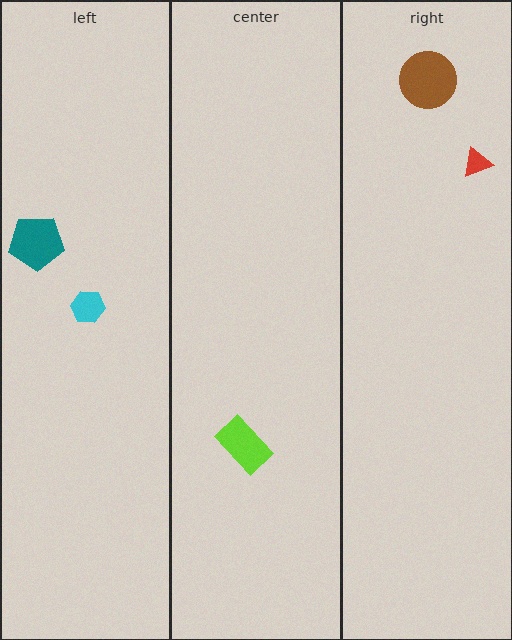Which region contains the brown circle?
The right region.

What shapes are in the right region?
The red triangle, the brown circle.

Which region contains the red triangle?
The right region.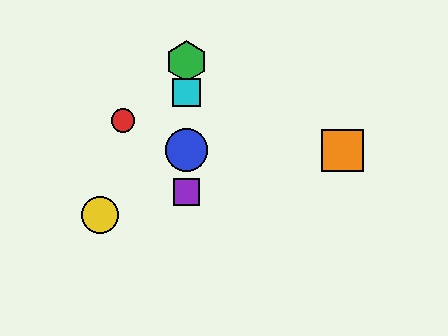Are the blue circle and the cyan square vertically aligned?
Yes, both are at x≈187.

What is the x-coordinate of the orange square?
The orange square is at x≈342.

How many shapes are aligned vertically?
4 shapes (the blue circle, the green hexagon, the purple square, the cyan square) are aligned vertically.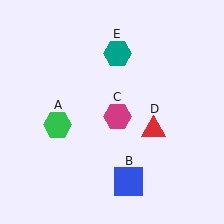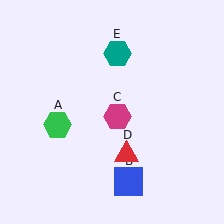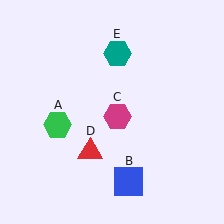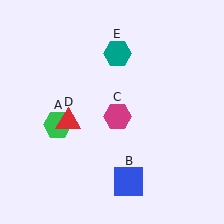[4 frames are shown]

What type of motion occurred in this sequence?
The red triangle (object D) rotated clockwise around the center of the scene.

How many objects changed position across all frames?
1 object changed position: red triangle (object D).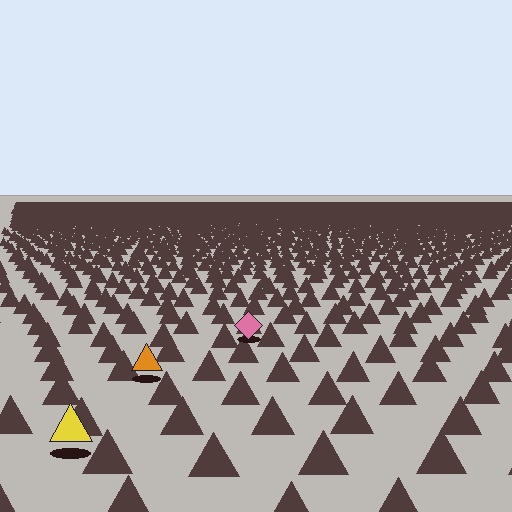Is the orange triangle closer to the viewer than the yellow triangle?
No. The yellow triangle is closer — you can tell from the texture gradient: the ground texture is coarser near it.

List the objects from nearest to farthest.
From nearest to farthest: the yellow triangle, the orange triangle, the pink diamond.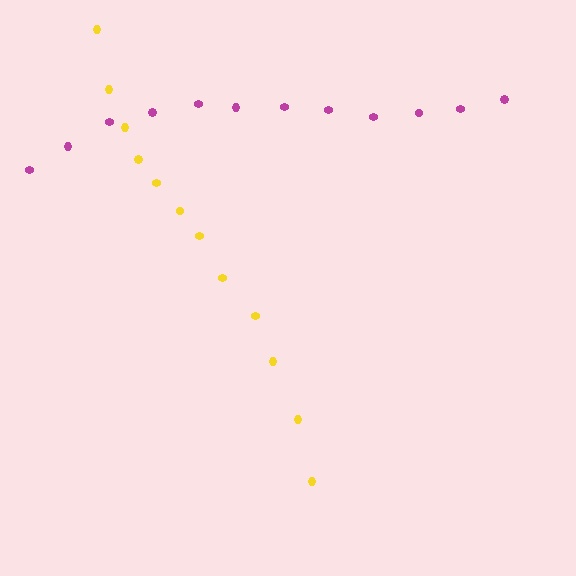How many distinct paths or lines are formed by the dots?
There are 2 distinct paths.